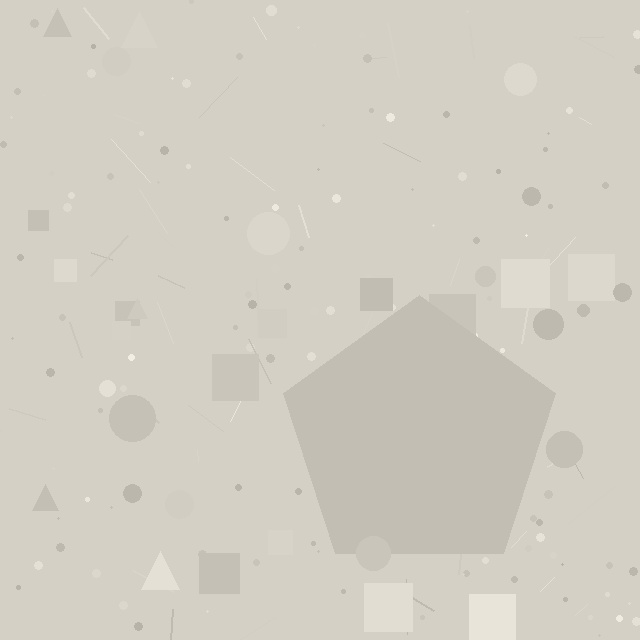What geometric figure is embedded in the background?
A pentagon is embedded in the background.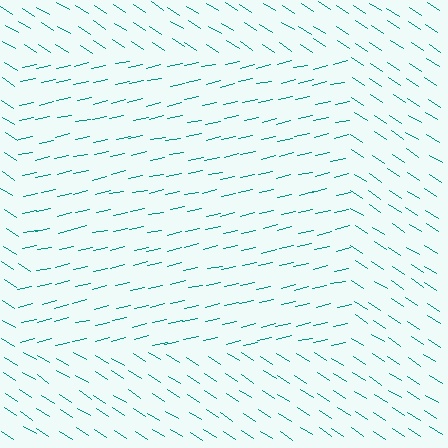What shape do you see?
I see a rectangle.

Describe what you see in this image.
The image is filled with small teal line segments. A rectangle region in the image has lines oriented differently from the surrounding lines, creating a visible texture boundary.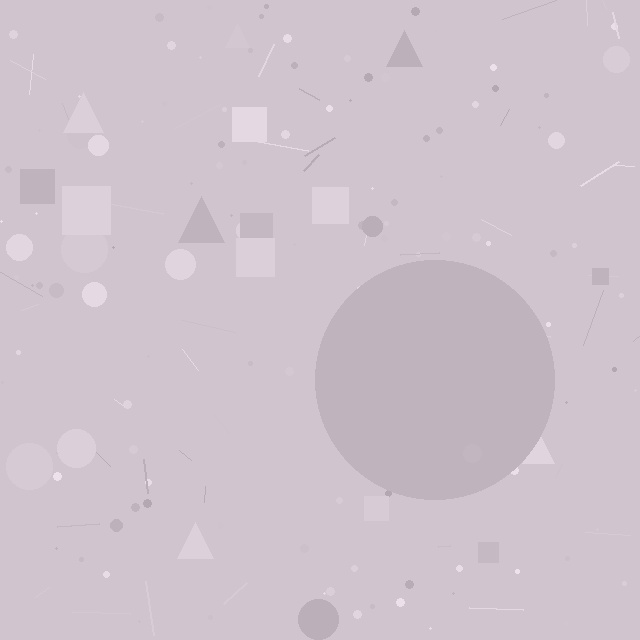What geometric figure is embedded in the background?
A circle is embedded in the background.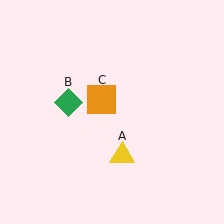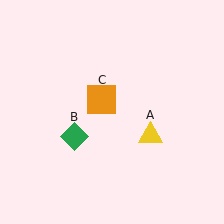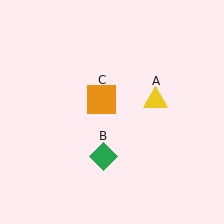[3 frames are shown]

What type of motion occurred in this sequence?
The yellow triangle (object A), green diamond (object B) rotated counterclockwise around the center of the scene.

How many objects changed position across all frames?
2 objects changed position: yellow triangle (object A), green diamond (object B).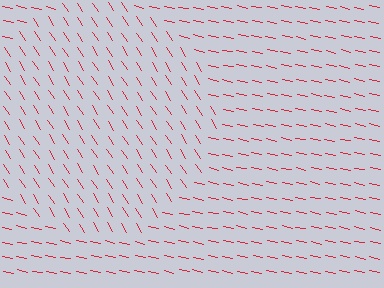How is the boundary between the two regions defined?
The boundary is defined purely by a change in line orientation (approximately 45 degrees difference). All lines are the same color and thickness.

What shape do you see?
I see a circle.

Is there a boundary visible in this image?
Yes, there is a texture boundary formed by a change in line orientation.